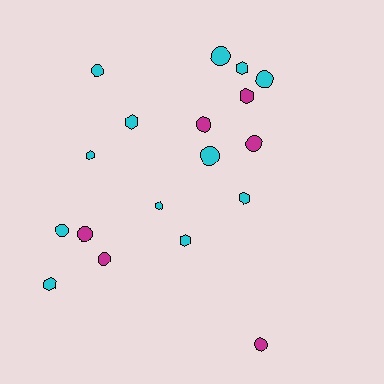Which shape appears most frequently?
Circle, with 10 objects.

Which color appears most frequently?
Cyan, with 12 objects.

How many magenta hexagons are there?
There is 1 magenta hexagon.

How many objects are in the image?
There are 18 objects.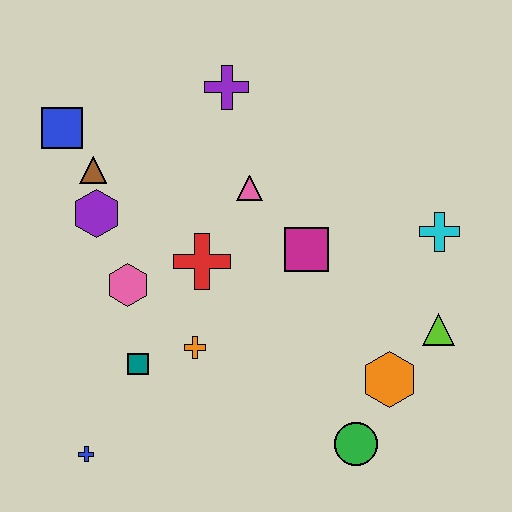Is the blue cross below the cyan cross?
Yes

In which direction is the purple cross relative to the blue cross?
The purple cross is above the blue cross.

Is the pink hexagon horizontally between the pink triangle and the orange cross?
No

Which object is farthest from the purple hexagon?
The lime triangle is farthest from the purple hexagon.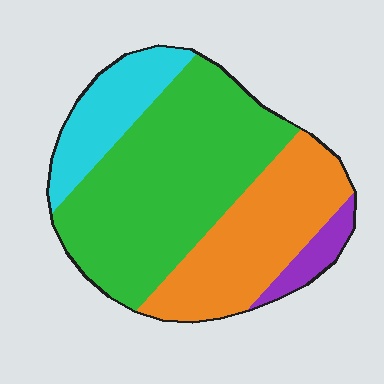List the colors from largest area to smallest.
From largest to smallest: green, orange, cyan, purple.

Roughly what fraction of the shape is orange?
Orange takes up between a quarter and a half of the shape.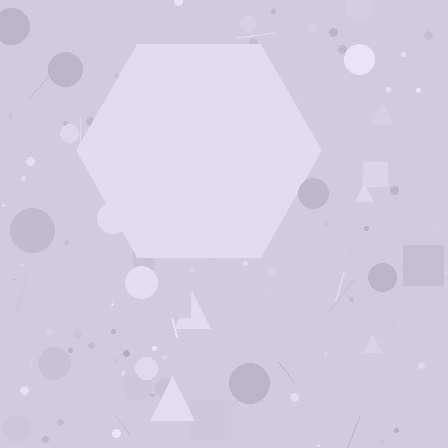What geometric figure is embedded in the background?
A hexagon is embedded in the background.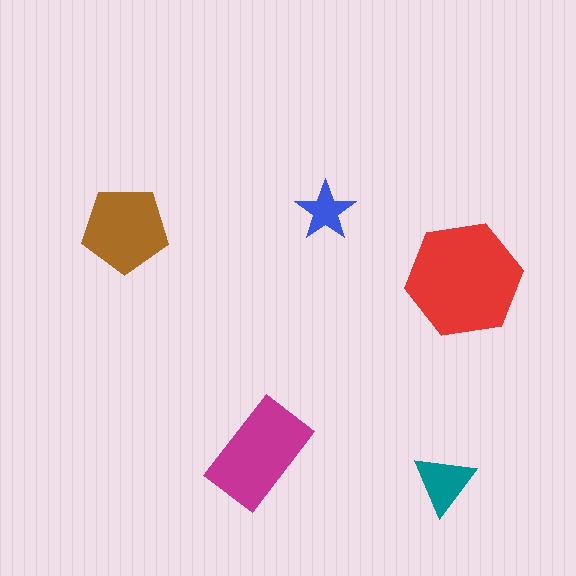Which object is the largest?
The red hexagon.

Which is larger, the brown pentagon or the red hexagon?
The red hexagon.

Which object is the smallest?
The blue star.